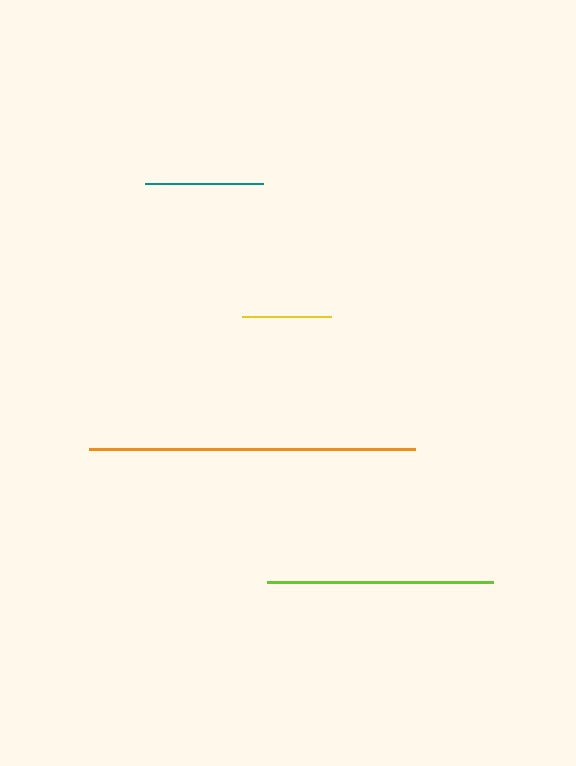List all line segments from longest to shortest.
From longest to shortest: orange, lime, teal, yellow.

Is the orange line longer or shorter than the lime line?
The orange line is longer than the lime line.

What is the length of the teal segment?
The teal segment is approximately 119 pixels long.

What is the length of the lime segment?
The lime segment is approximately 226 pixels long.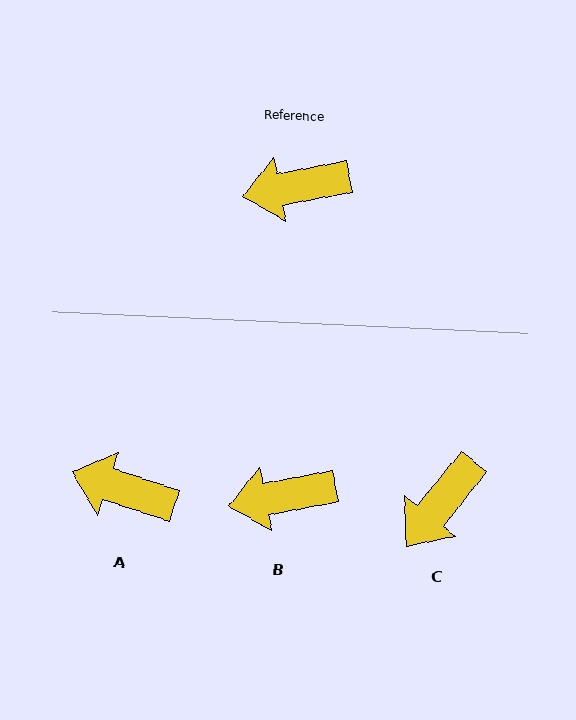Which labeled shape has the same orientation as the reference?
B.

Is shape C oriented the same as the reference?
No, it is off by about 41 degrees.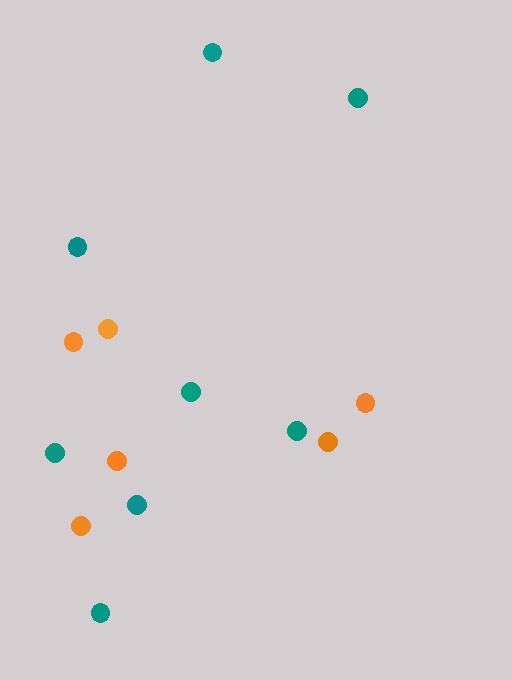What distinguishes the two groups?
There are 2 groups: one group of orange circles (6) and one group of teal circles (8).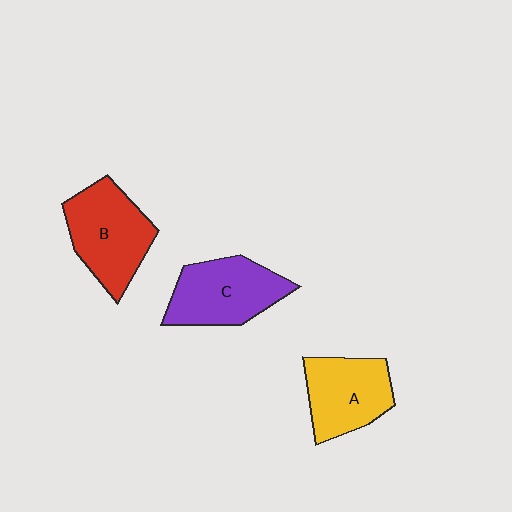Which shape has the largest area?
Shape B (red).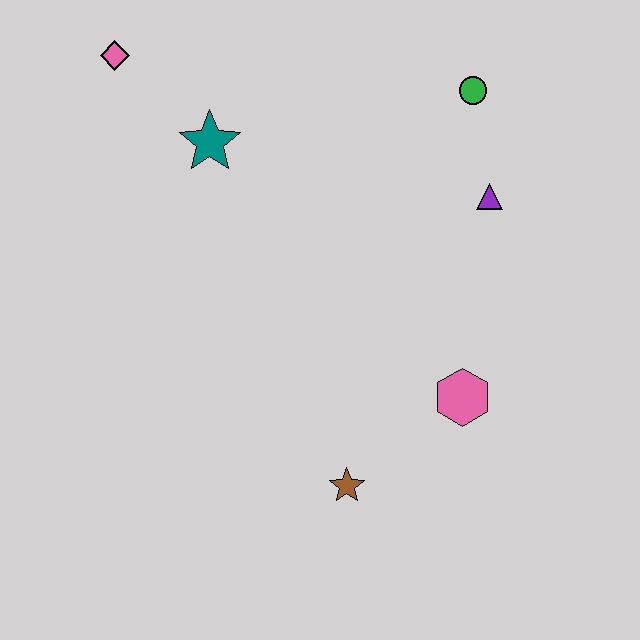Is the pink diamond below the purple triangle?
No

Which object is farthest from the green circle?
The brown star is farthest from the green circle.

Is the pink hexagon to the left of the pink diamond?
No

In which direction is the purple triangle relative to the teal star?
The purple triangle is to the right of the teal star.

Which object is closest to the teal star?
The pink diamond is closest to the teal star.